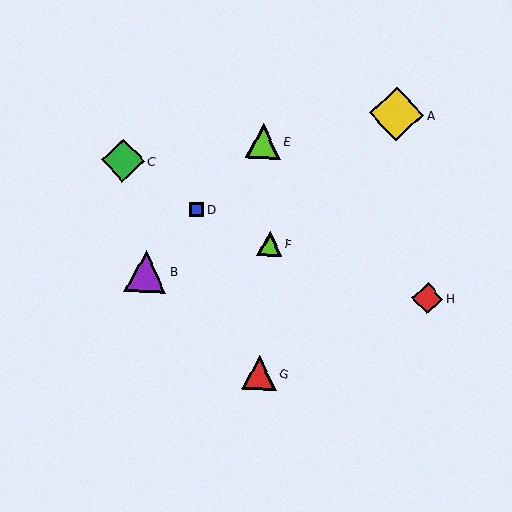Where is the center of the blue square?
The center of the blue square is at (197, 210).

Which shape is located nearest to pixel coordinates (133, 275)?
The purple triangle (labeled B) at (146, 271) is nearest to that location.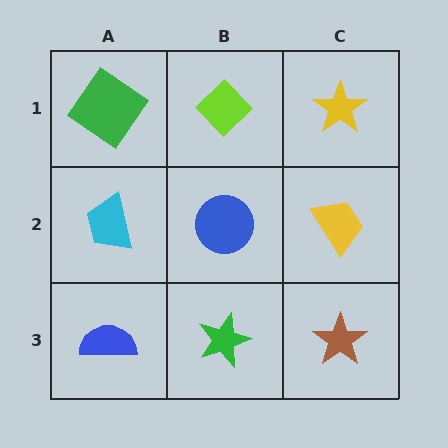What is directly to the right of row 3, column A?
A green star.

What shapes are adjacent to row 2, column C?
A yellow star (row 1, column C), a brown star (row 3, column C), a blue circle (row 2, column B).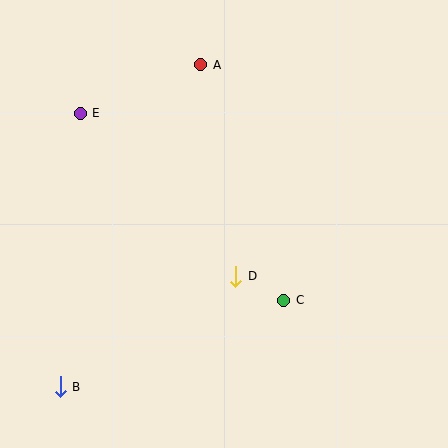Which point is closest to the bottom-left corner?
Point B is closest to the bottom-left corner.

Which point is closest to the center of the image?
Point D at (236, 277) is closest to the center.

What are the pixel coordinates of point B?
Point B is at (60, 387).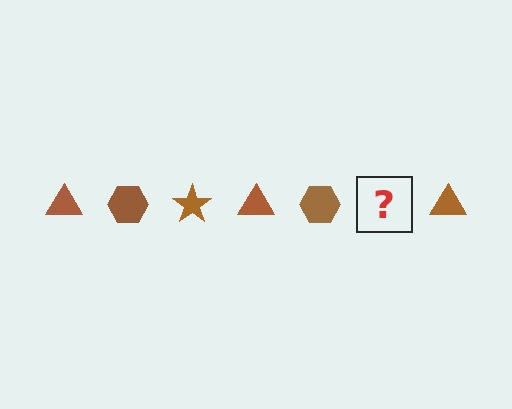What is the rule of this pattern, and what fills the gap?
The rule is that the pattern cycles through triangle, hexagon, star shapes in brown. The gap should be filled with a brown star.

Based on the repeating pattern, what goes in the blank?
The blank should be a brown star.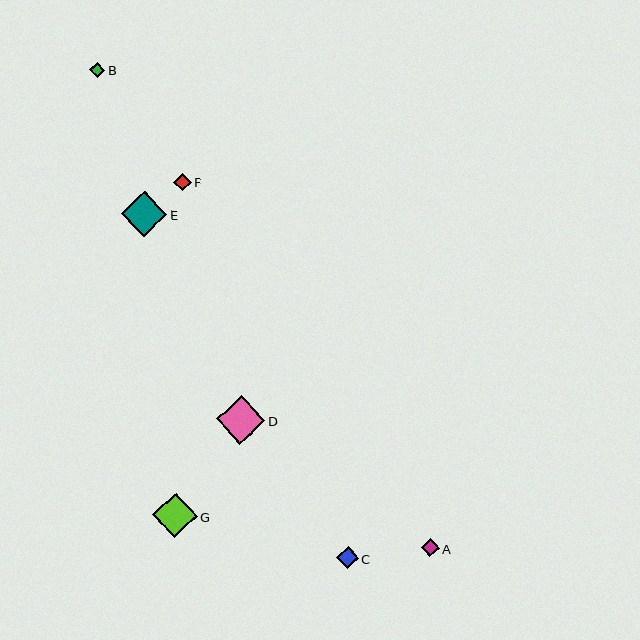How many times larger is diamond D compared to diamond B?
Diamond D is approximately 3.2 times the size of diamond B.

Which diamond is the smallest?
Diamond B is the smallest with a size of approximately 15 pixels.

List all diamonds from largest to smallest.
From largest to smallest: D, E, G, C, A, F, B.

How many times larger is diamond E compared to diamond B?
Diamond E is approximately 3.0 times the size of diamond B.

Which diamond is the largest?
Diamond D is the largest with a size of approximately 49 pixels.